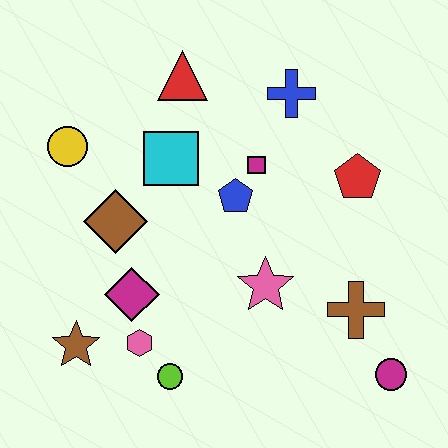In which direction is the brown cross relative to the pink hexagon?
The brown cross is to the right of the pink hexagon.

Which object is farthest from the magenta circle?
The yellow circle is farthest from the magenta circle.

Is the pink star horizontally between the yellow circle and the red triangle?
No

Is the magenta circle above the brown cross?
No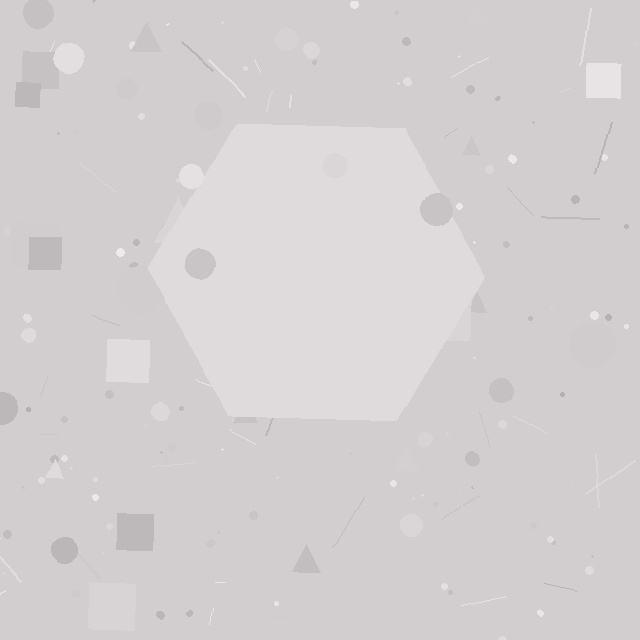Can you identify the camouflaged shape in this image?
The camouflaged shape is a hexagon.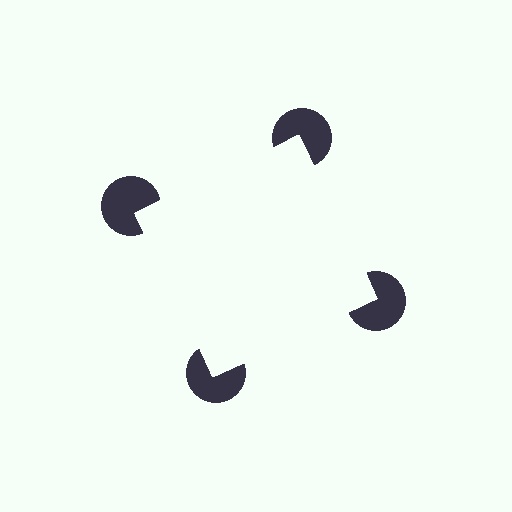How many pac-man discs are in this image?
There are 4 — one at each vertex of the illusory square.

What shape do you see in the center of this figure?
An illusory square — its edges are inferred from the aligned wedge cuts in the pac-man discs, not physically drawn.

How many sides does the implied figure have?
4 sides.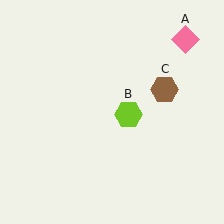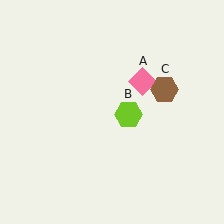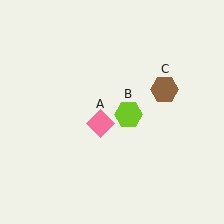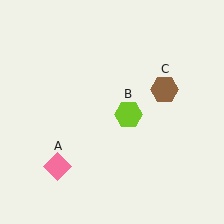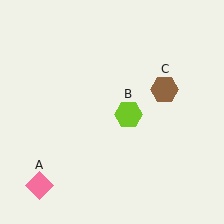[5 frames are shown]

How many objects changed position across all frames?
1 object changed position: pink diamond (object A).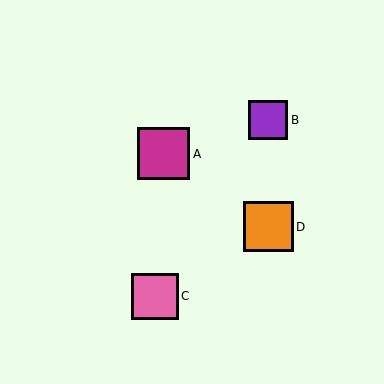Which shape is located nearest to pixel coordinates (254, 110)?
The purple square (labeled B) at (268, 120) is nearest to that location.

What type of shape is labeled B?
Shape B is a purple square.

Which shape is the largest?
The magenta square (labeled A) is the largest.